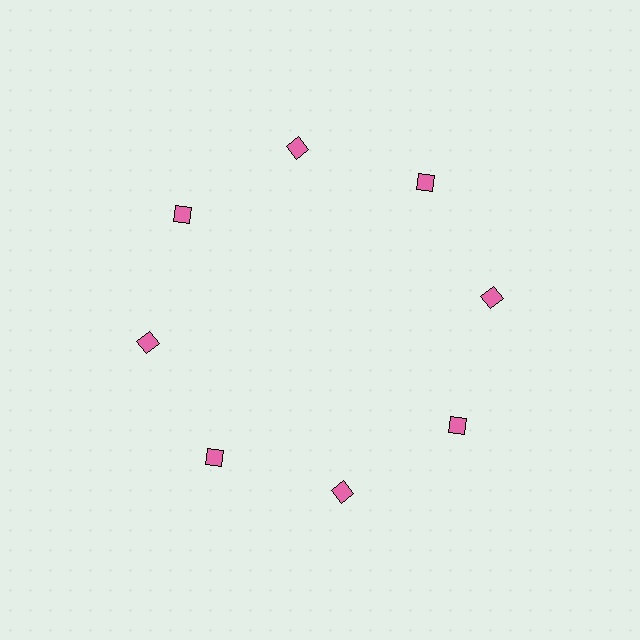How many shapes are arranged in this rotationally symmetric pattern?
There are 8 shapes, arranged in 8 groups of 1.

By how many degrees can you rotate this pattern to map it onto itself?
The pattern maps onto itself every 45 degrees of rotation.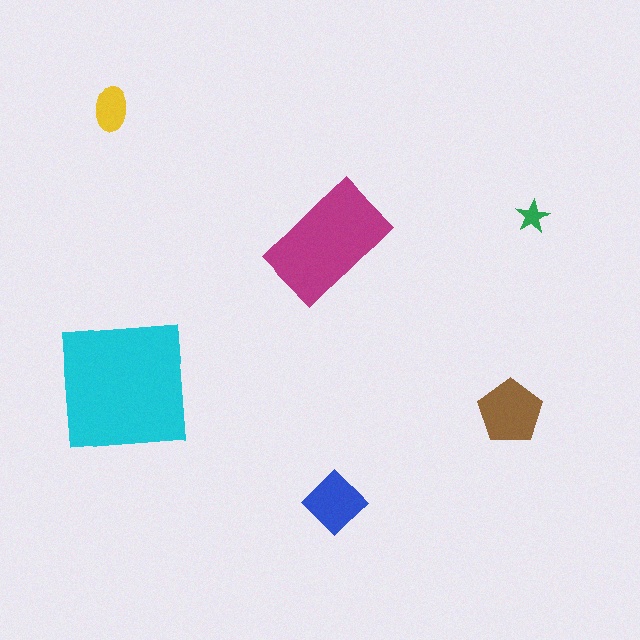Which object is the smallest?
The green star.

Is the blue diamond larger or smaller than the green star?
Larger.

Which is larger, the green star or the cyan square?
The cyan square.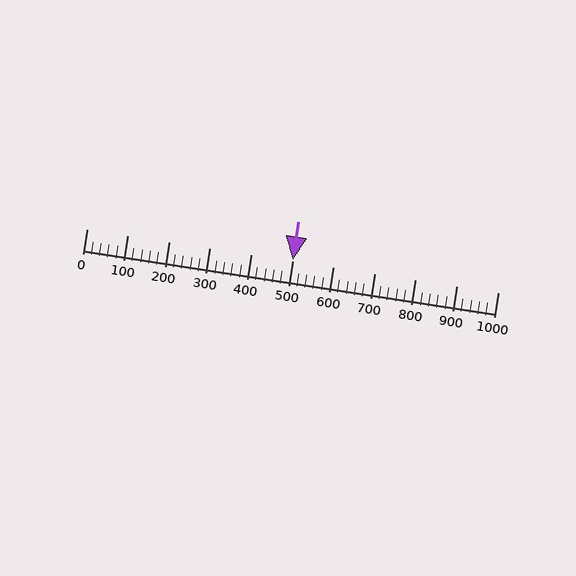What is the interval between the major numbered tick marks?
The major tick marks are spaced 100 units apart.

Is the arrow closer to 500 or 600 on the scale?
The arrow is closer to 500.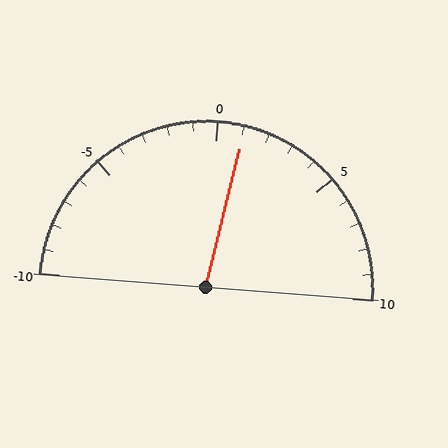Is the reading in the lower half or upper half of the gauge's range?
The reading is in the upper half of the range (-10 to 10).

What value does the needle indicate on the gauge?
The needle indicates approximately 1.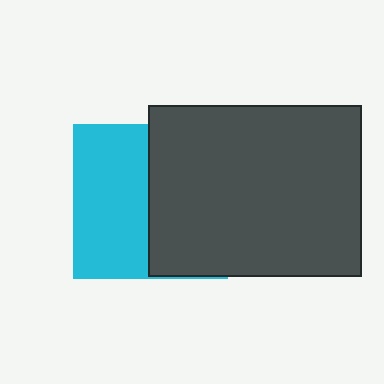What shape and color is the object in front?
The object in front is a dark gray rectangle.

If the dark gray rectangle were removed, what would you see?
You would see the complete cyan square.